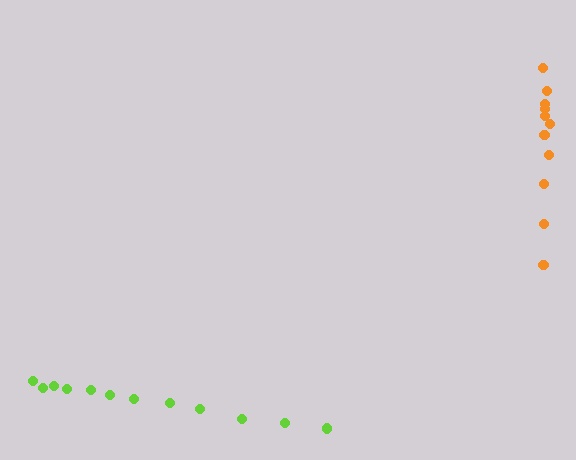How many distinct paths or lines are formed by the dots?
There are 2 distinct paths.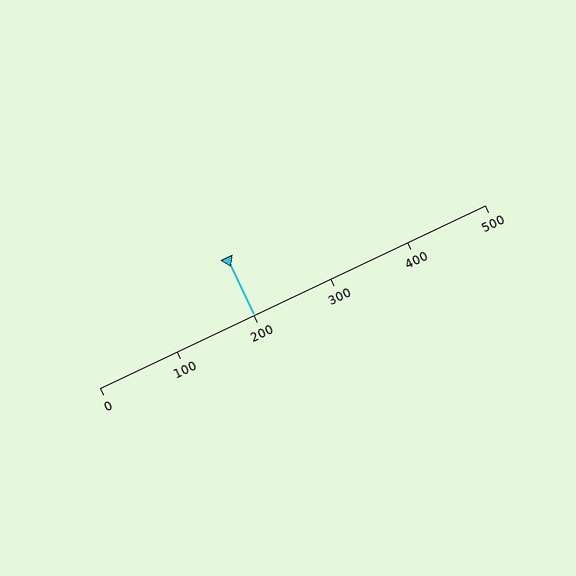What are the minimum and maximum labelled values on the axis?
The axis runs from 0 to 500.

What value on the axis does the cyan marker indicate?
The marker indicates approximately 200.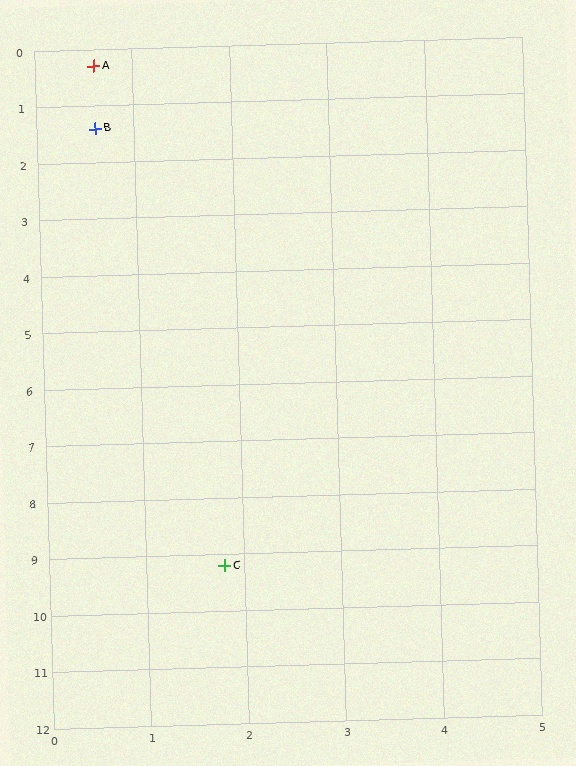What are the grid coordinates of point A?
Point A is at approximately (0.6, 0.3).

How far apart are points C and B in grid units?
Points C and B are about 7.9 grid units apart.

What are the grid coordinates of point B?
Point B is at approximately (0.6, 1.4).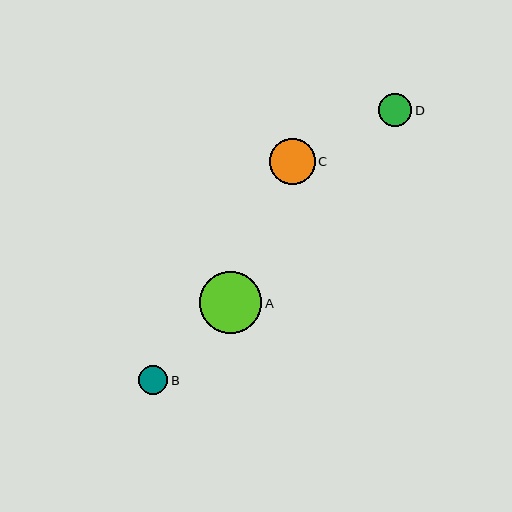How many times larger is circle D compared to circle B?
Circle D is approximately 1.2 times the size of circle B.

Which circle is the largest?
Circle A is the largest with a size of approximately 62 pixels.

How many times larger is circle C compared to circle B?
Circle C is approximately 1.6 times the size of circle B.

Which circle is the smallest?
Circle B is the smallest with a size of approximately 29 pixels.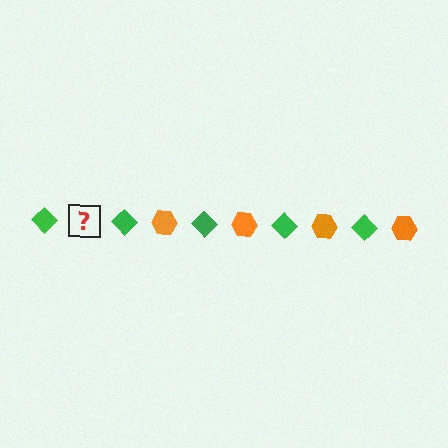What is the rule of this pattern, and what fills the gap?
The rule is that the pattern alternates between green diamond and orange hexagon. The gap should be filled with an orange hexagon.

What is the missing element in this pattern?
The missing element is an orange hexagon.